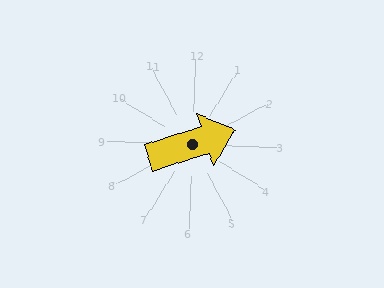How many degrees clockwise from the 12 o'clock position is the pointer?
Approximately 70 degrees.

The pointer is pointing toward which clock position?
Roughly 2 o'clock.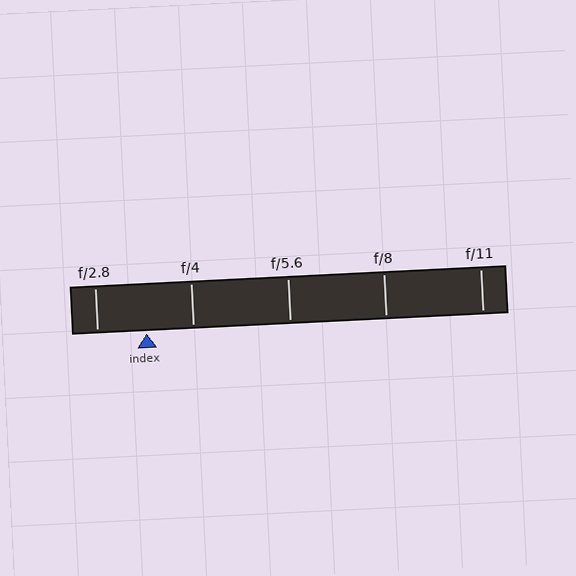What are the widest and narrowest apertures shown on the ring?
The widest aperture shown is f/2.8 and the narrowest is f/11.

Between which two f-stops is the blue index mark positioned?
The index mark is between f/2.8 and f/4.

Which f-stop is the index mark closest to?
The index mark is closest to f/4.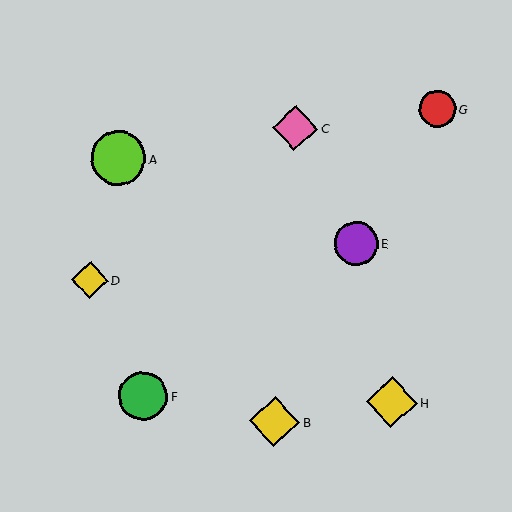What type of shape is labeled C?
Shape C is a pink diamond.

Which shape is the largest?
The lime circle (labeled A) is the largest.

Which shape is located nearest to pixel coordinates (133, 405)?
The green circle (labeled F) at (143, 396) is nearest to that location.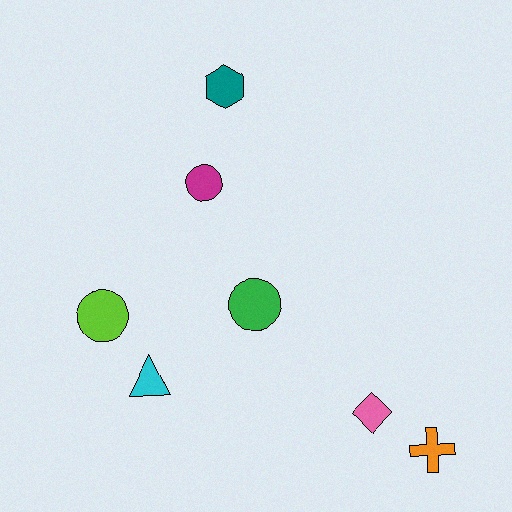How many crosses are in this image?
There is 1 cross.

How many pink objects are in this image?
There is 1 pink object.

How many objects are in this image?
There are 7 objects.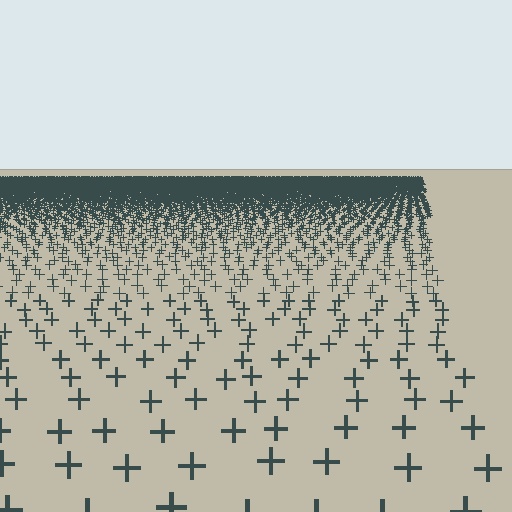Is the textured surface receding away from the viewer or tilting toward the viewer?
The surface is receding away from the viewer. Texture elements get smaller and denser toward the top.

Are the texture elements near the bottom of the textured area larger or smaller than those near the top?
Larger. Near the bottom, elements are closer to the viewer and appear at a bigger on-screen size.